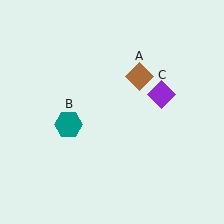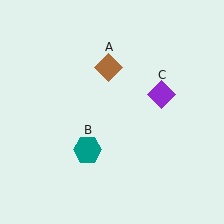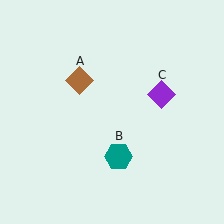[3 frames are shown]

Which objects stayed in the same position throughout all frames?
Purple diamond (object C) remained stationary.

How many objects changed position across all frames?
2 objects changed position: brown diamond (object A), teal hexagon (object B).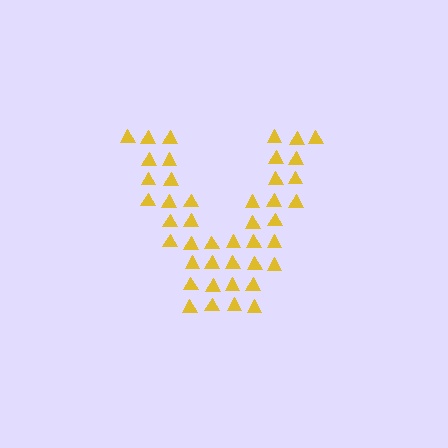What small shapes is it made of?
It is made of small triangles.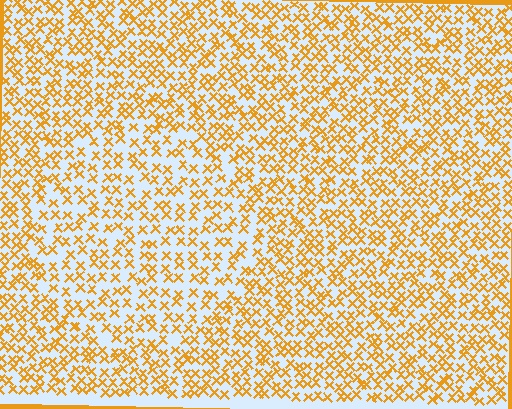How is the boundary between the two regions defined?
The boundary is defined by a change in element density (approximately 1.5x ratio). All elements are the same color, size, and shape.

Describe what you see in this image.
The image contains small orange elements arranged at two different densities. A circle-shaped region is visible where the elements are less densely packed than the surrounding area.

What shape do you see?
I see a circle.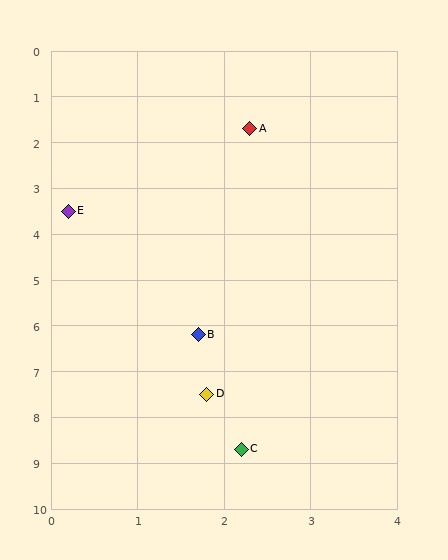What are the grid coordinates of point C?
Point C is at approximately (2.2, 8.7).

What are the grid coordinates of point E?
Point E is at approximately (0.2, 3.5).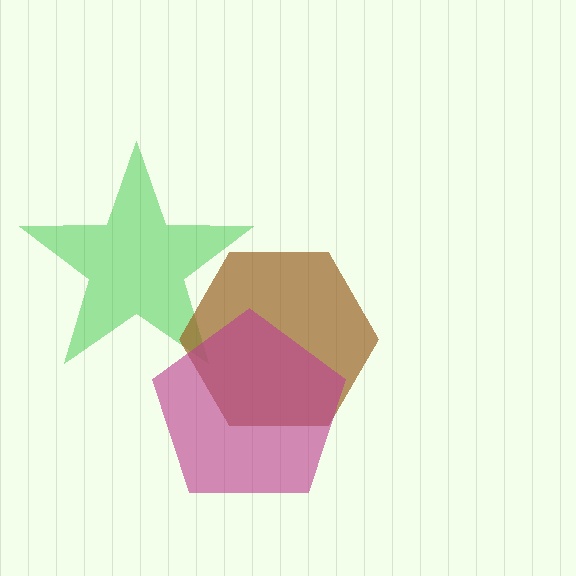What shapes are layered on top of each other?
The layered shapes are: a green star, a brown hexagon, a magenta pentagon.